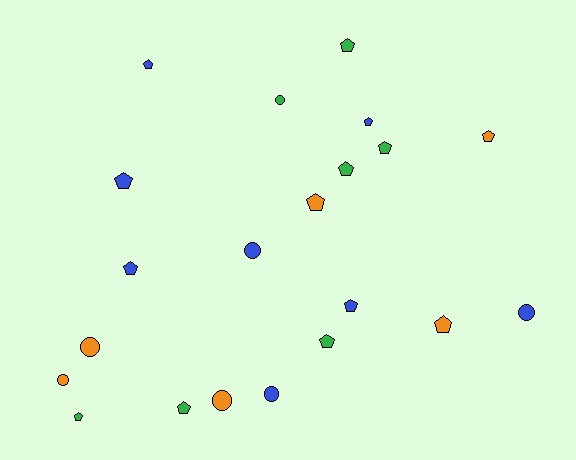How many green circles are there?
There is 1 green circle.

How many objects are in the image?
There are 21 objects.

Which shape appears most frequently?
Pentagon, with 14 objects.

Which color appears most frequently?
Blue, with 8 objects.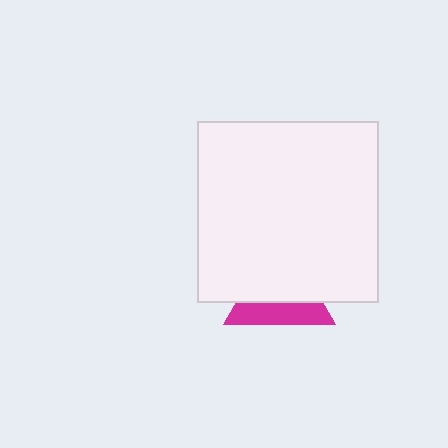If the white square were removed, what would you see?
You would see the complete magenta triangle.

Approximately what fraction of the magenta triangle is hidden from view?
Roughly 60% of the magenta triangle is hidden behind the white square.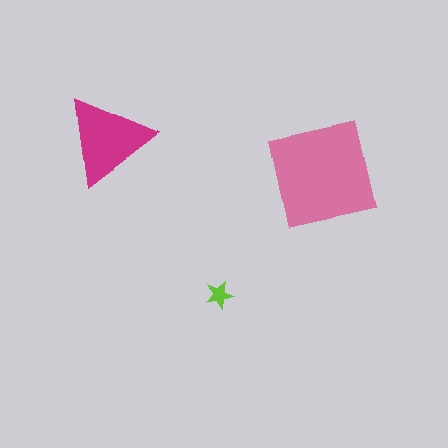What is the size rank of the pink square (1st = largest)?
1st.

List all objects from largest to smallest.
The pink square, the magenta triangle, the lime star.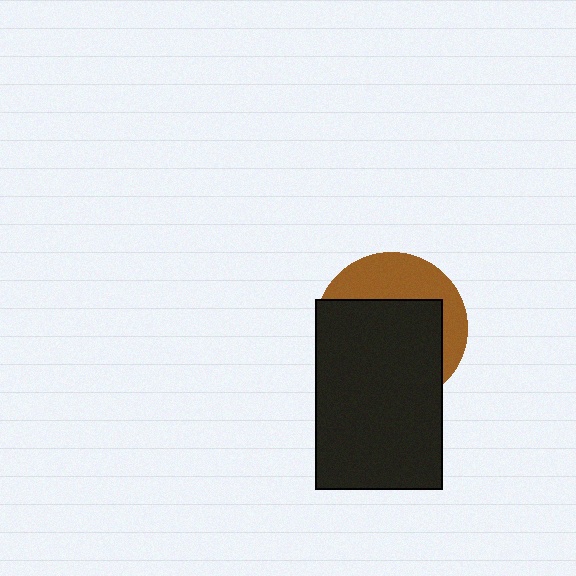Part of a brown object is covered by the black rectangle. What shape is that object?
It is a circle.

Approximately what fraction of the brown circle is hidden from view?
Roughly 65% of the brown circle is hidden behind the black rectangle.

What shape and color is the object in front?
The object in front is a black rectangle.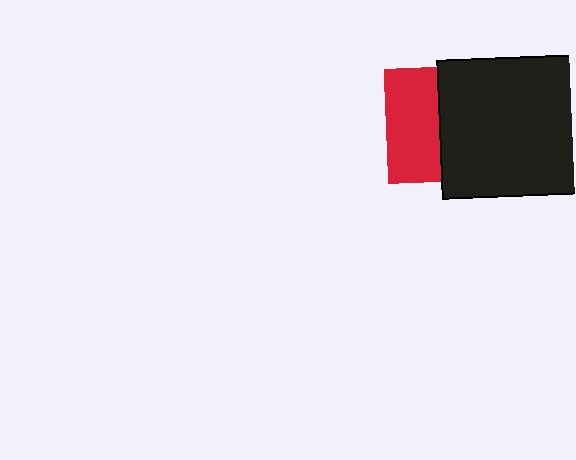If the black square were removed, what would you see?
You would see the complete red square.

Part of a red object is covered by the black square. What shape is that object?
It is a square.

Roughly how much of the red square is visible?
About half of it is visible (roughly 47%).